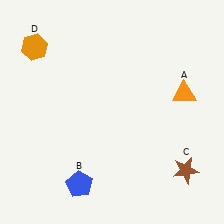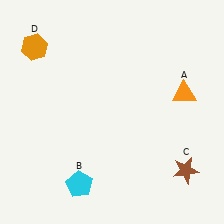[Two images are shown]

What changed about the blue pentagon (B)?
In Image 1, B is blue. In Image 2, it changed to cyan.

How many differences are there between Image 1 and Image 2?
There is 1 difference between the two images.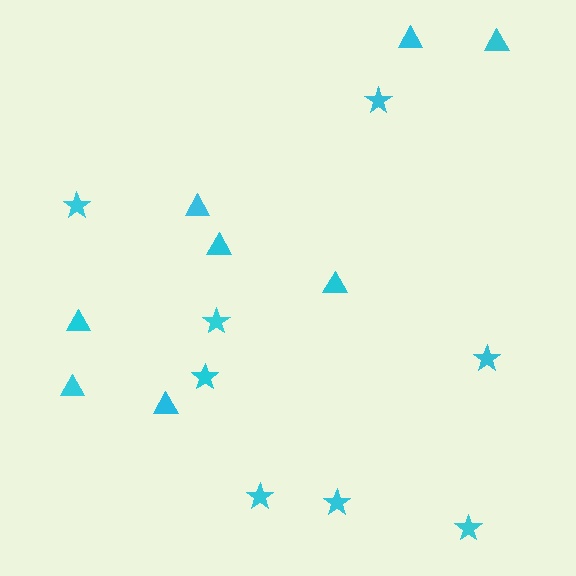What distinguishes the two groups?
There are 2 groups: one group of stars (8) and one group of triangles (8).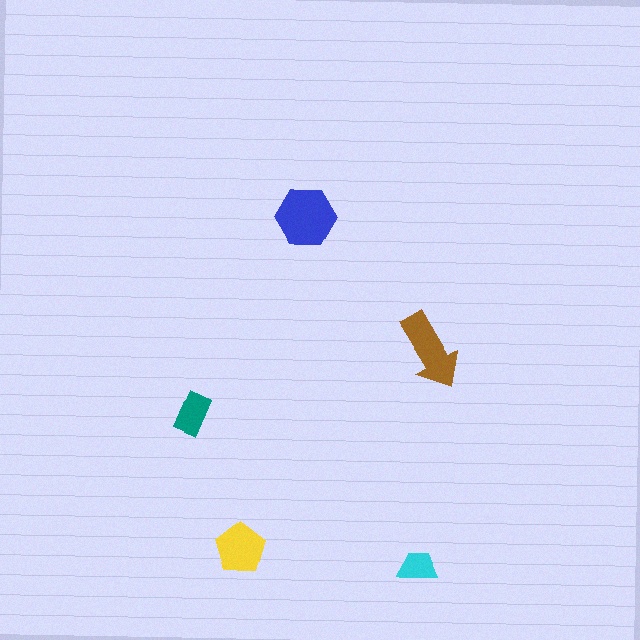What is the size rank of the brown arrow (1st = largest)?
2nd.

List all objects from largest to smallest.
The blue hexagon, the brown arrow, the yellow pentagon, the teal rectangle, the cyan trapezoid.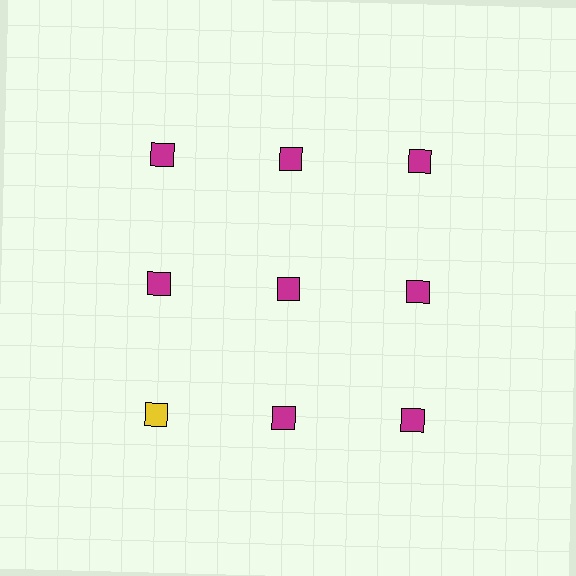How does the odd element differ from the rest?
It has a different color: yellow instead of magenta.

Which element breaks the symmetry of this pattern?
The yellow square in the third row, leftmost column breaks the symmetry. All other shapes are magenta squares.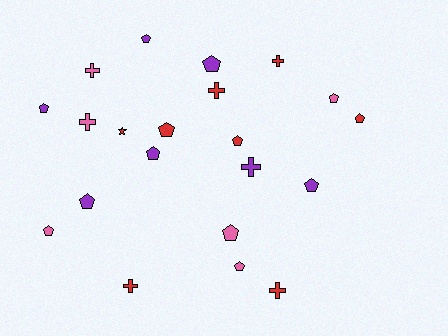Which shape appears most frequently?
Pentagon, with 13 objects.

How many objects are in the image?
There are 21 objects.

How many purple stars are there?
There are no purple stars.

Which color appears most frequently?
Red, with 8 objects.